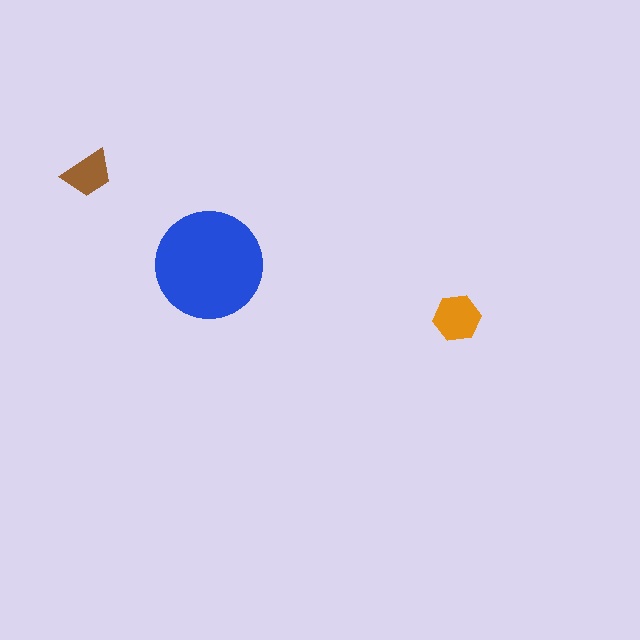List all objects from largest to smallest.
The blue circle, the orange hexagon, the brown trapezoid.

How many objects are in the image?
There are 3 objects in the image.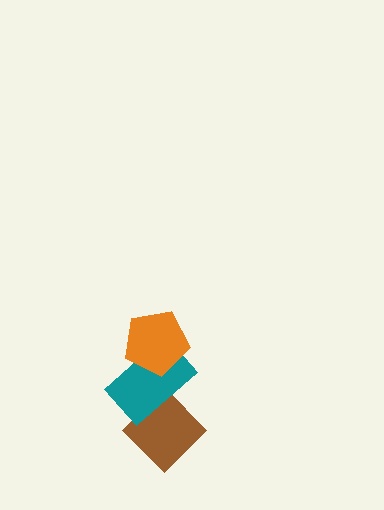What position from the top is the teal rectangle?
The teal rectangle is 2nd from the top.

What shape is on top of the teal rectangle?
The orange pentagon is on top of the teal rectangle.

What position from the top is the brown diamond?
The brown diamond is 3rd from the top.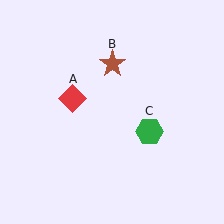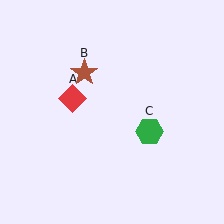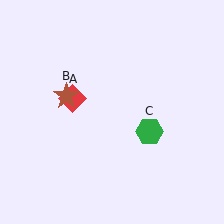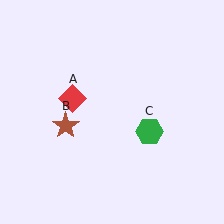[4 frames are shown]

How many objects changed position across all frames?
1 object changed position: brown star (object B).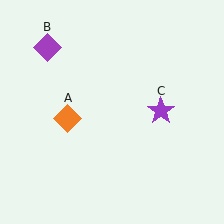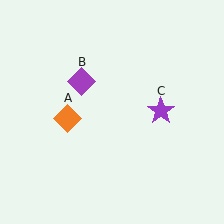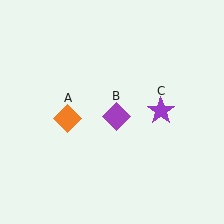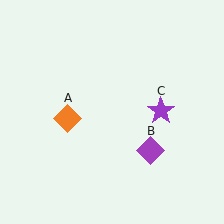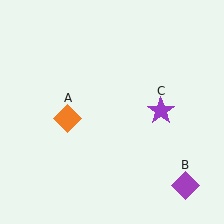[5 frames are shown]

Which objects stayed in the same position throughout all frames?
Orange diamond (object A) and purple star (object C) remained stationary.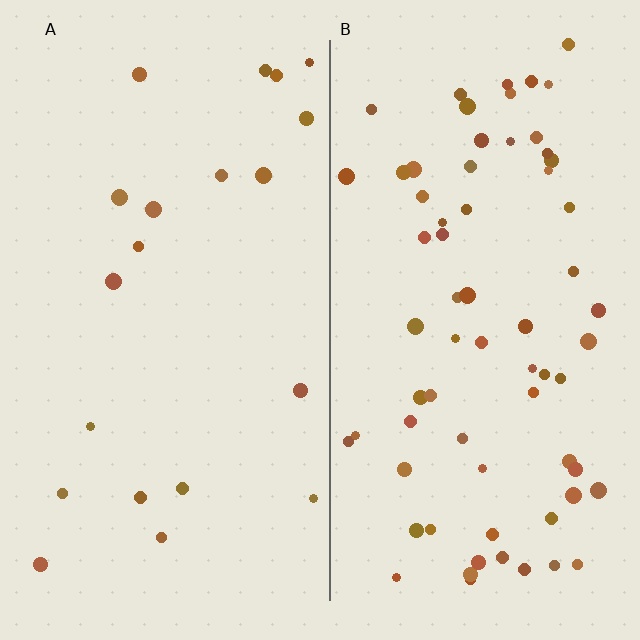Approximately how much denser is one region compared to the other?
Approximately 3.4× — region B over region A.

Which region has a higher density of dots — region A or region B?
B (the right).